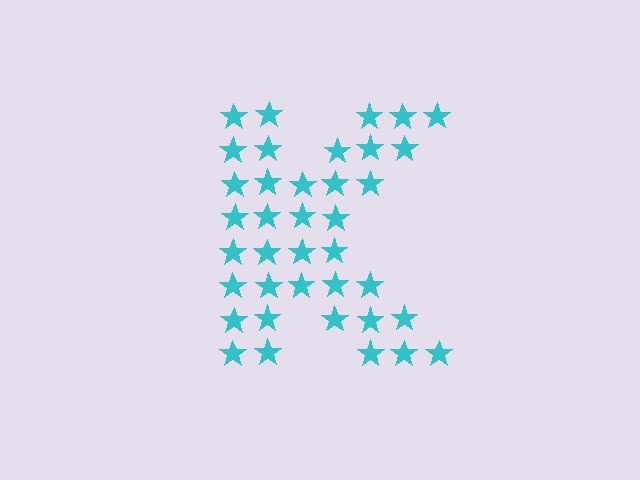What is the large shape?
The large shape is the letter K.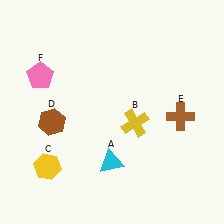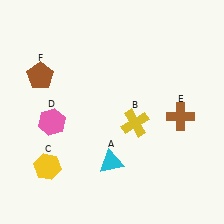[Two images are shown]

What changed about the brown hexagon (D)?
In Image 1, D is brown. In Image 2, it changed to pink.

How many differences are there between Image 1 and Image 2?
There are 2 differences between the two images.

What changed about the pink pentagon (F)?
In Image 1, F is pink. In Image 2, it changed to brown.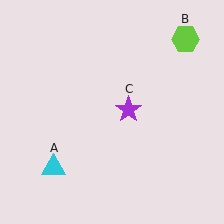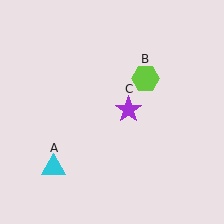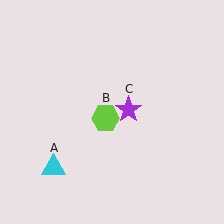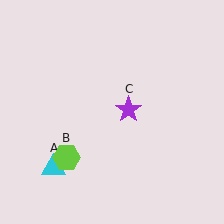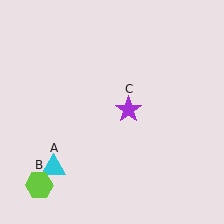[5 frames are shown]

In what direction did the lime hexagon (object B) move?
The lime hexagon (object B) moved down and to the left.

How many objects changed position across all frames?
1 object changed position: lime hexagon (object B).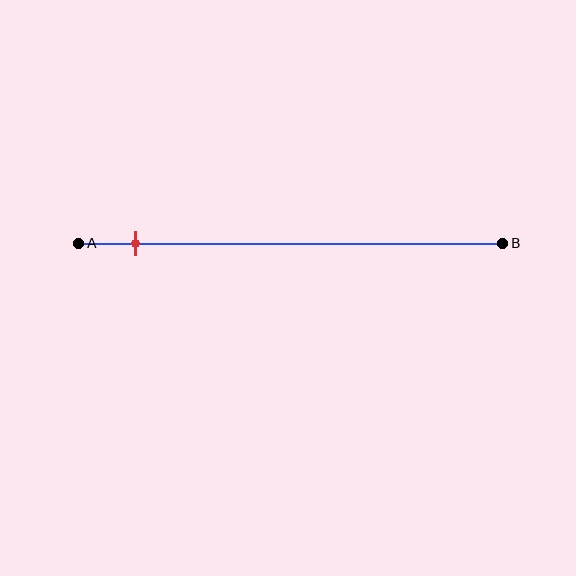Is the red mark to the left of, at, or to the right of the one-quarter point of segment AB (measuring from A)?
The red mark is to the left of the one-quarter point of segment AB.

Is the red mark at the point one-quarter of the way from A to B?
No, the mark is at about 15% from A, not at the 25% one-quarter point.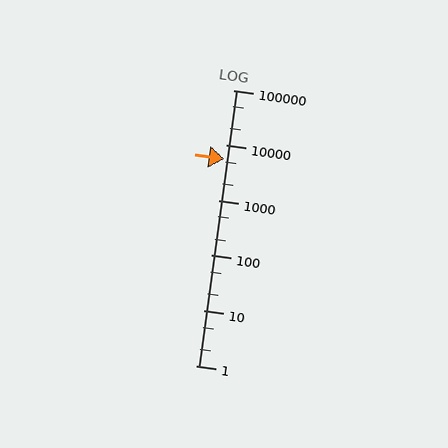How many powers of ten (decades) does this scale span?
The scale spans 5 decades, from 1 to 100000.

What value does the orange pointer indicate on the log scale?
The pointer indicates approximately 5600.